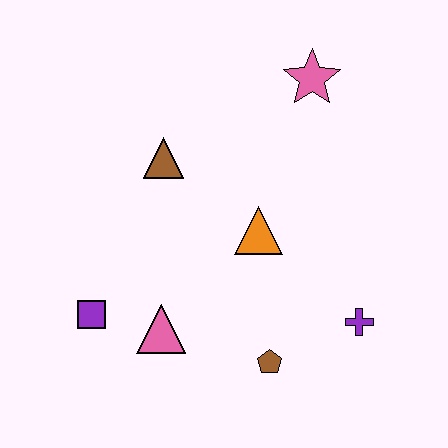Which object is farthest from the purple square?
The pink star is farthest from the purple square.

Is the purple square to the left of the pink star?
Yes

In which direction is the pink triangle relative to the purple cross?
The pink triangle is to the left of the purple cross.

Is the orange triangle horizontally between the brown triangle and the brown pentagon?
Yes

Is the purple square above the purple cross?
Yes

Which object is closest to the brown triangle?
The orange triangle is closest to the brown triangle.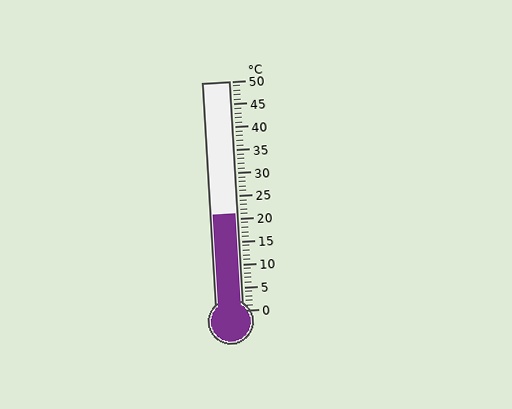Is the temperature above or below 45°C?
The temperature is below 45°C.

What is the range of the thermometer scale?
The thermometer scale ranges from 0°C to 50°C.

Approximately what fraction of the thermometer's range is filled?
The thermometer is filled to approximately 40% of its range.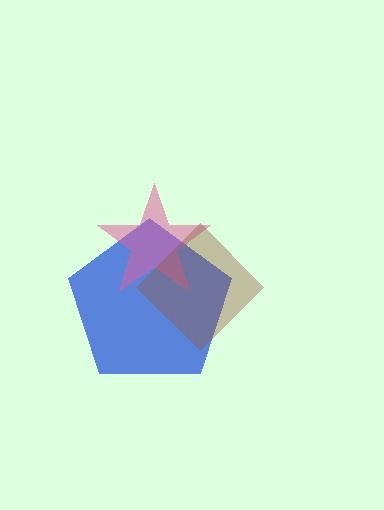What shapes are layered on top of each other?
The layered shapes are: a blue pentagon, a pink star, a brown diamond.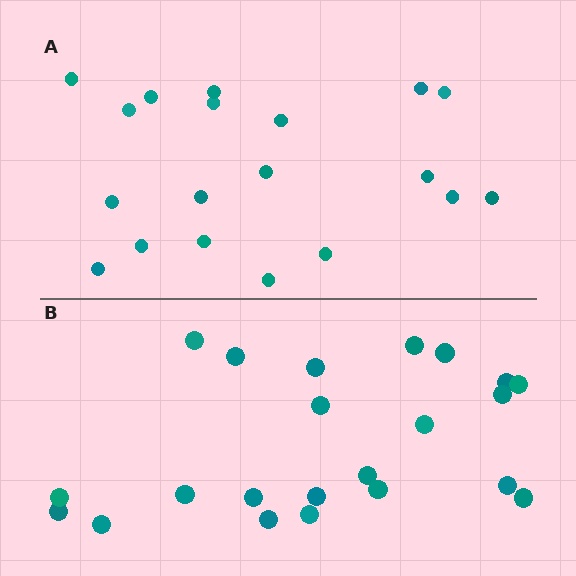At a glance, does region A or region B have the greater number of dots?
Region B (the bottom region) has more dots.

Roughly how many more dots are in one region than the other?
Region B has just a few more — roughly 2 or 3 more dots than region A.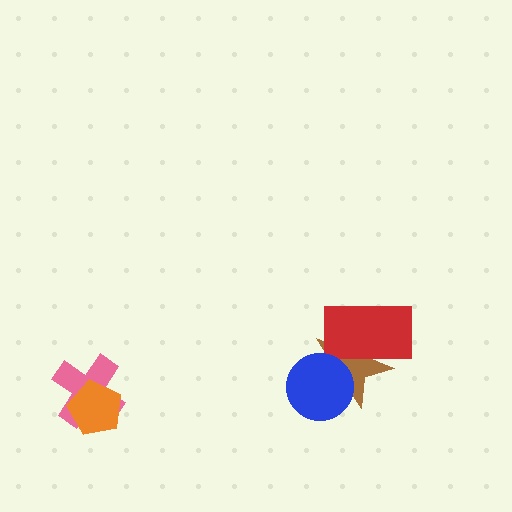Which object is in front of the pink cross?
The orange pentagon is in front of the pink cross.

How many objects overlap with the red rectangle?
1 object overlaps with the red rectangle.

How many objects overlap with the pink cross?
1 object overlaps with the pink cross.